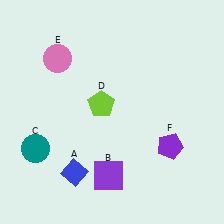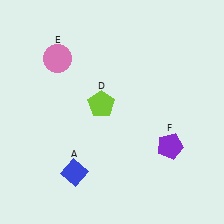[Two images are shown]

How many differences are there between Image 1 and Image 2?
There are 2 differences between the two images.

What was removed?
The teal circle (C), the purple square (B) were removed in Image 2.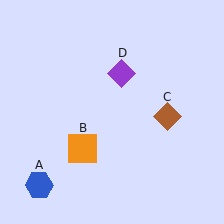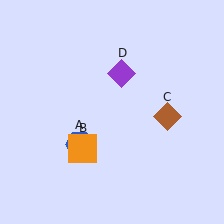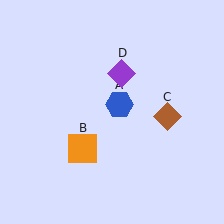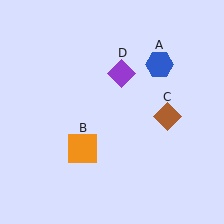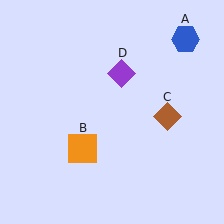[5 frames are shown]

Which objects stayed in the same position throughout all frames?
Orange square (object B) and brown diamond (object C) and purple diamond (object D) remained stationary.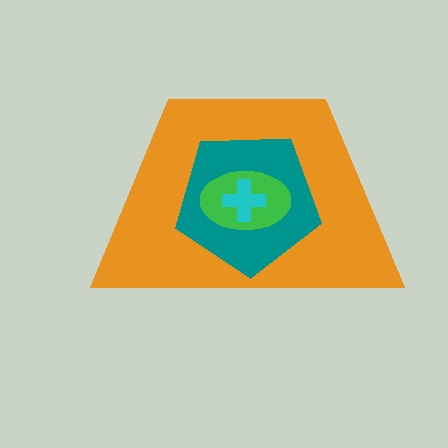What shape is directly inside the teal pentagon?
The green ellipse.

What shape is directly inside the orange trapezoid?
The teal pentagon.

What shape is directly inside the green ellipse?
The cyan cross.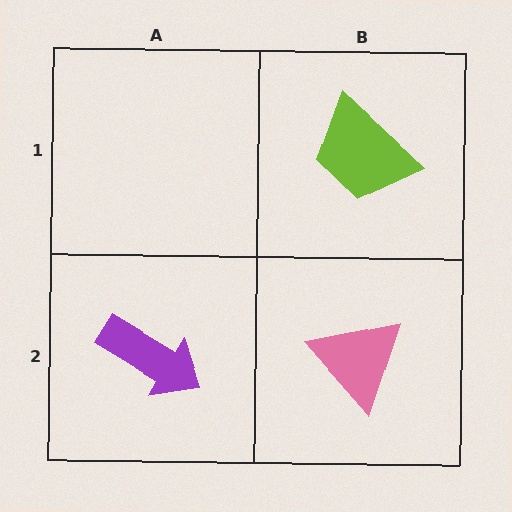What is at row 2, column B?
A pink triangle.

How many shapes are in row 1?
1 shape.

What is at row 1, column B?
A lime trapezoid.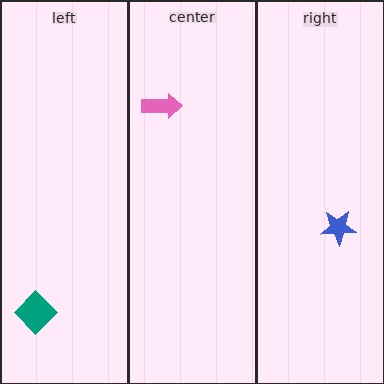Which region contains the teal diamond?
The left region.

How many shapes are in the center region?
1.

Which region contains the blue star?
The right region.